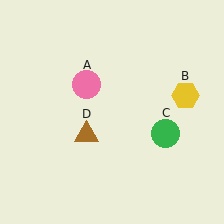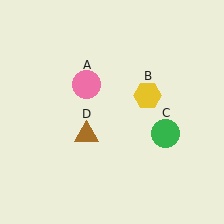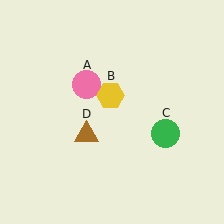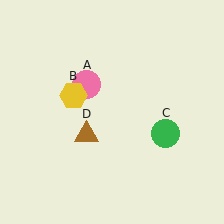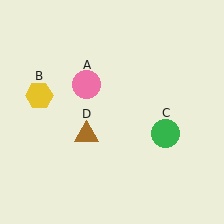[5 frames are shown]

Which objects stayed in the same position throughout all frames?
Pink circle (object A) and green circle (object C) and brown triangle (object D) remained stationary.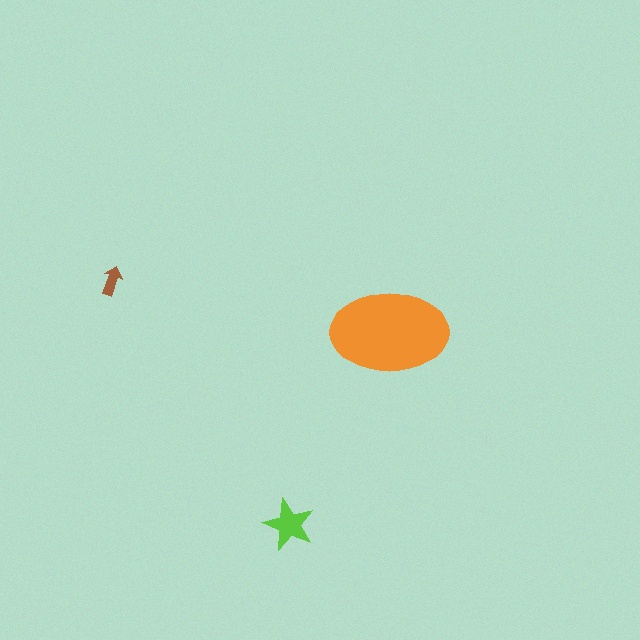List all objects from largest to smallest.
The orange ellipse, the lime star, the brown arrow.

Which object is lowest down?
The lime star is bottommost.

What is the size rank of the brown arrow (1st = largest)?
3rd.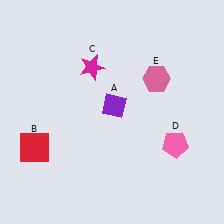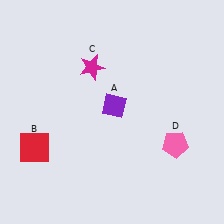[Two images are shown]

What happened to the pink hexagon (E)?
The pink hexagon (E) was removed in Image 2. It was in the top-right area of Image 1.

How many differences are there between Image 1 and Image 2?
There is 1 difference between the two images.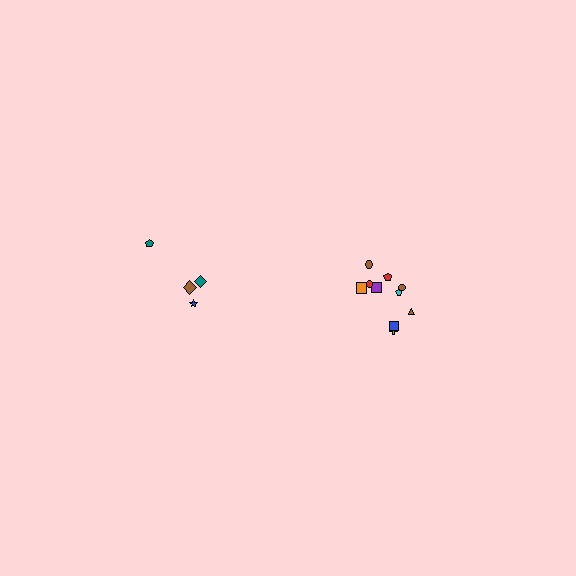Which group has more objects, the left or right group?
The right group.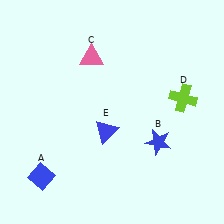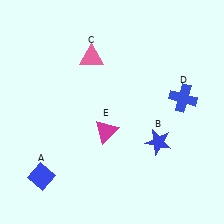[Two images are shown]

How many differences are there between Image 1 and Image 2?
There are 2 differences between the two images.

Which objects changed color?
D changed from lime to blue. E changed from blue to magenta.